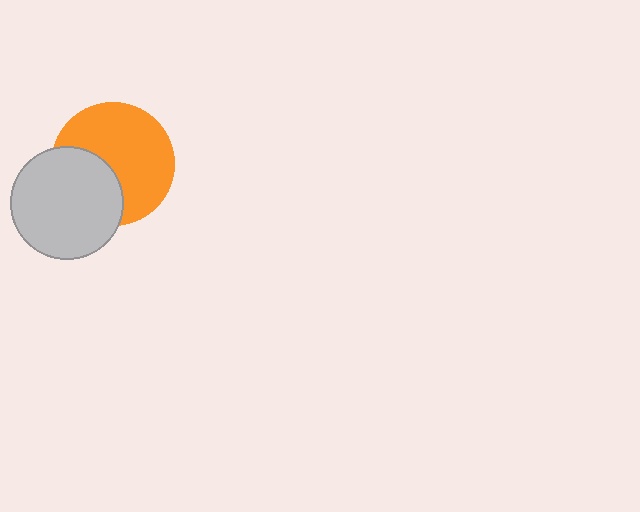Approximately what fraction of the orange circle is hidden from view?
Roughly 35% of the orange circle is hidden behind the light gray circle.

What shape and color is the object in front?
The object in front is a light gray circle.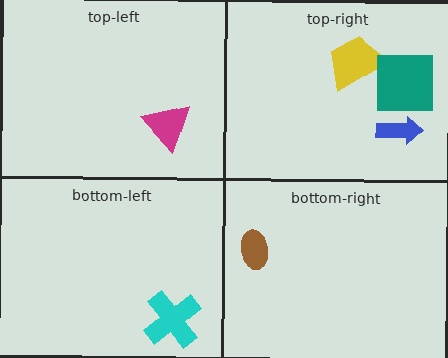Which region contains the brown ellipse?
The bottom-right region.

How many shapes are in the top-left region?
1.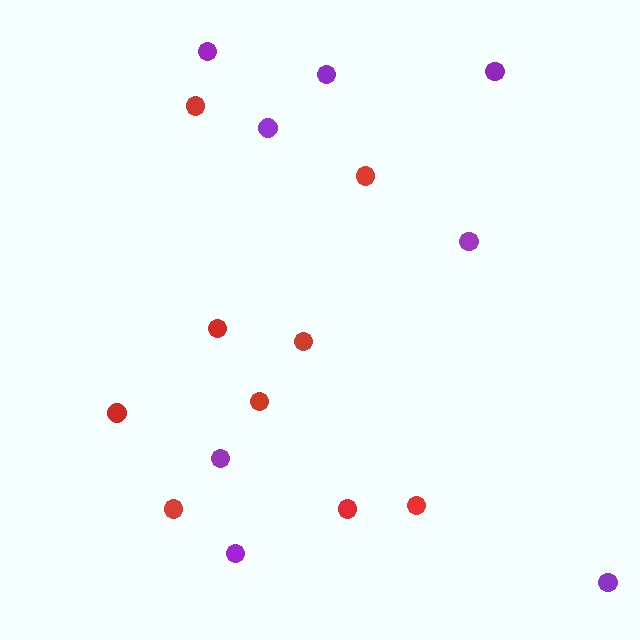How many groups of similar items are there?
There are 2 groups: one group of red circles (9) and one group of purple circles (8).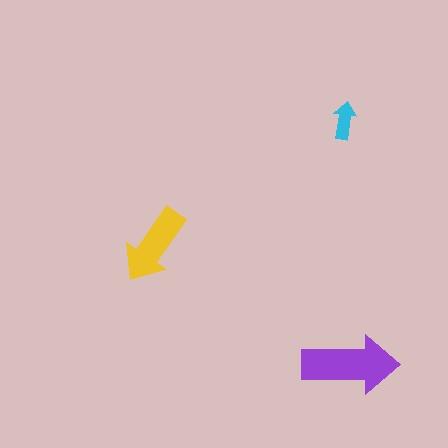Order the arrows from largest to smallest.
the purple one, the yellow one, the cyan one.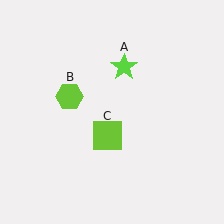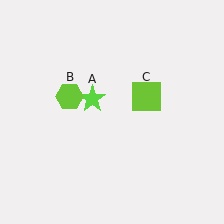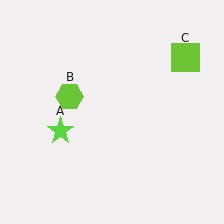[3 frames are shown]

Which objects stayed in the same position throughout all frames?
Lime hexagon (object B) remained stationary.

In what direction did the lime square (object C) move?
The lime square (object C) moved up and to the right.